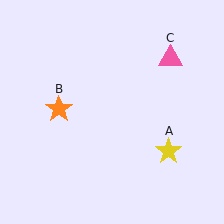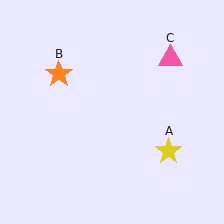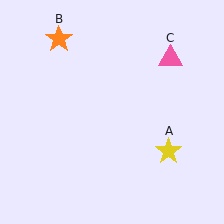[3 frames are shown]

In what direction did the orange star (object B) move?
The orange star (object B) moved up.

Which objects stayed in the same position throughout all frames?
Yellow star (object A) and pink triangle (object C) remained stationary.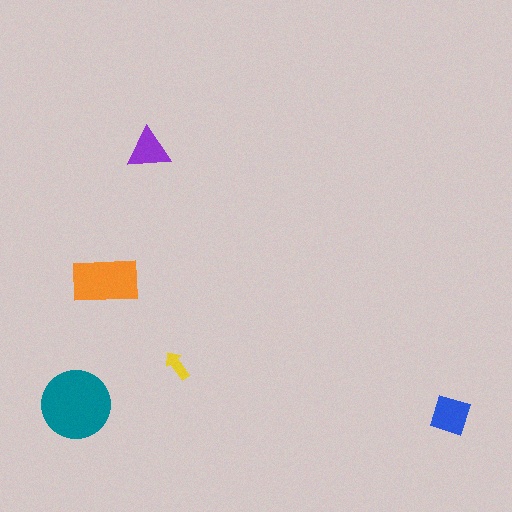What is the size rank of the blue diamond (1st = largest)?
3rd.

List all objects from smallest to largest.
The yellow arrow, the purple triangle, the blue diamond, the orange rectangle, the teal circle.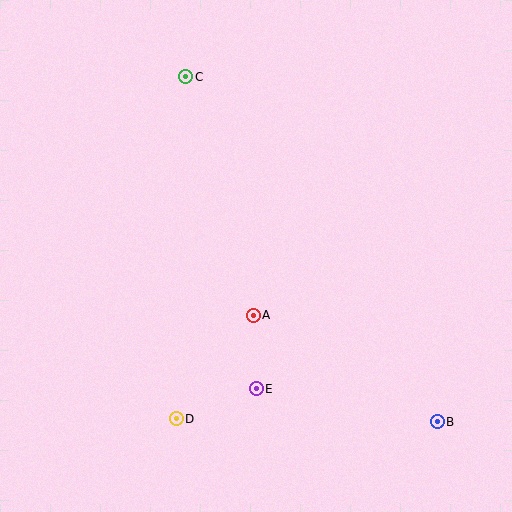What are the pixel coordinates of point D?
Point D is at (176, 419).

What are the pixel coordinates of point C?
Point C is at (186, 77).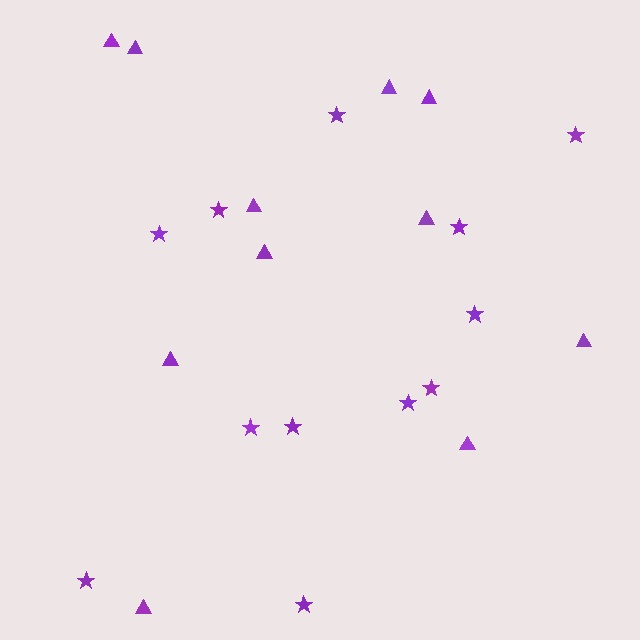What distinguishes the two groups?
There are 2 groups: one group of stars (12) and one group of triangles (11).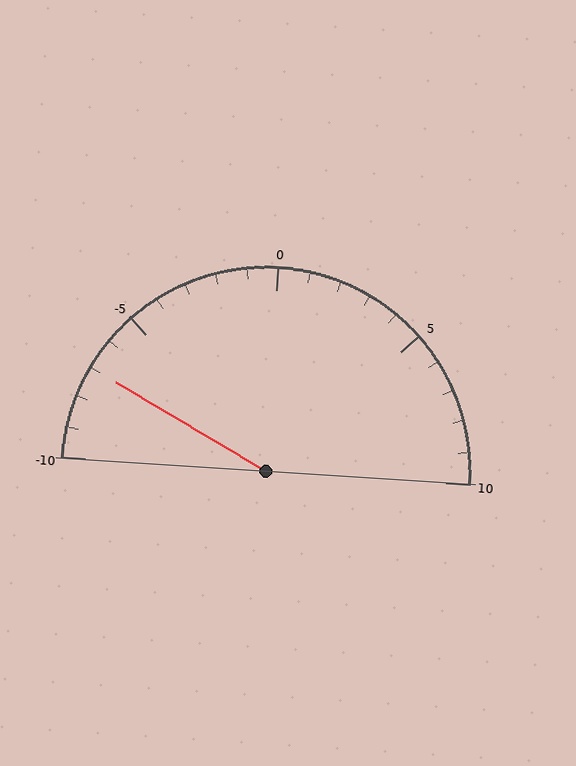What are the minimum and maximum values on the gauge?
The gauge ranges from -10 to 10.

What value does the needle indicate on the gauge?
The needle indicates approximately -7.